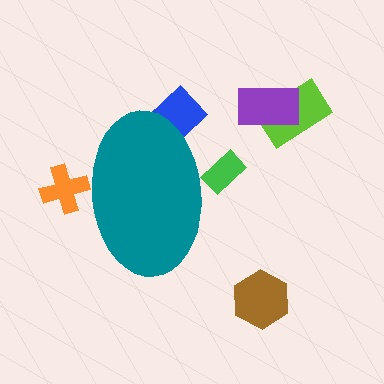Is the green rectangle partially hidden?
Yes, the green rectangle is partially hidden behind the teal ellipse.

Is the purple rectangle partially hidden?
No, the purple rectangle is fully visible.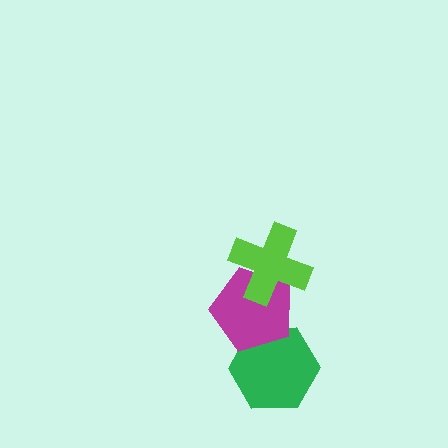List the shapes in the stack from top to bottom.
From top to bottom: the lime cross, the magenta pentagon, the green hexagon.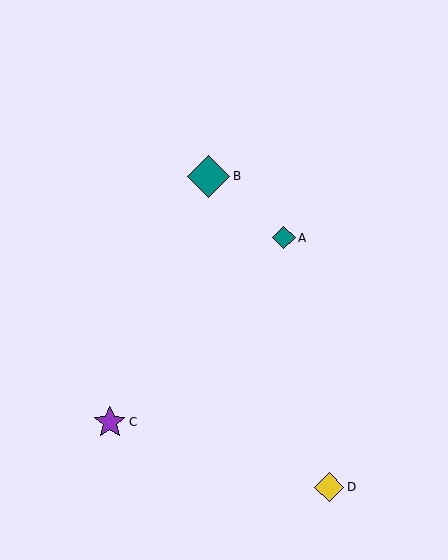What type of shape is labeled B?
Shape B is a teal diamond.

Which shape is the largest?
The teal diamond (labeled B) is the largest.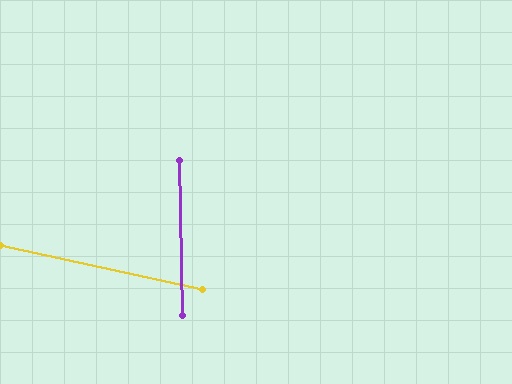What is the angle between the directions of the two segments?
Approximately 76 degrees.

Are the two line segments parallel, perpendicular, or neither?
Neither parallel nor perpendicular — they differ by about 76°.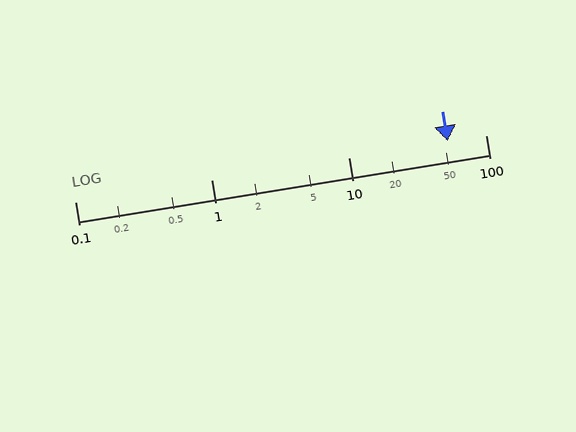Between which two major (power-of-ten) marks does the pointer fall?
The pointer is between 10 and 100.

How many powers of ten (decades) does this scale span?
The scale spans 3 decades, from 0.1 to 100.